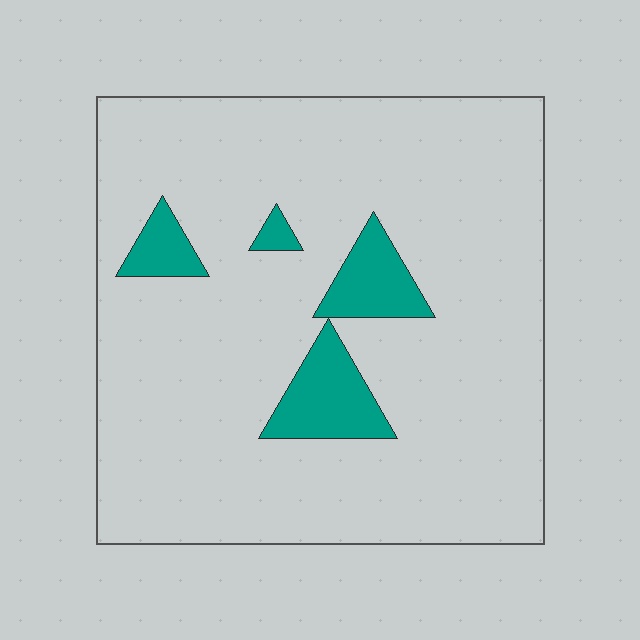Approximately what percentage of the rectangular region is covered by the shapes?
Approximately 10%.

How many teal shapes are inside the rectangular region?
4.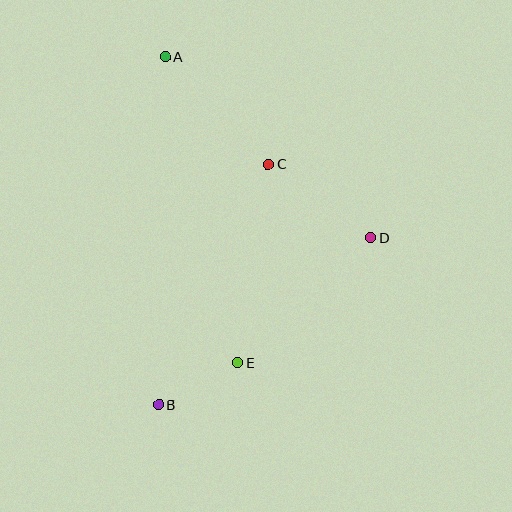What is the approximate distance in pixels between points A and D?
The distance between A and D is approximately 274 pixels.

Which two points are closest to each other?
Points B and E are closest to each other.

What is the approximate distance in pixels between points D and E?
The distance between D and E is approximately 182 pixels.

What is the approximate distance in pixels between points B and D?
The distance between B and D is approximately 270 pixels.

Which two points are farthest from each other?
Points A and B are farthest from each other.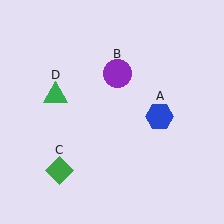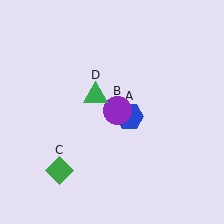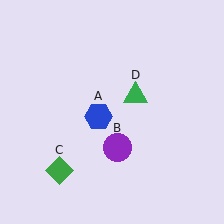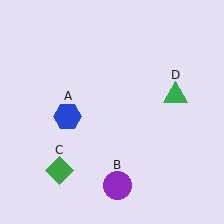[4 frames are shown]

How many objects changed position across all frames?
3 objects changed position: blue hexagon (object A), purple circle (object B), green triangle (object D).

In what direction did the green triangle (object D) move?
The green triangle (object D) moved right.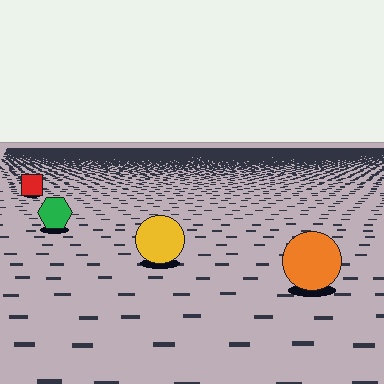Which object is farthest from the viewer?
The red square is farthest from the viewer. It appears smaller and the ground texture around it is denser.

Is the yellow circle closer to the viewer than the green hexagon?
Yes. The yellow circle is closer — you can tell from the texture gradient: the ground texture is coarser near it.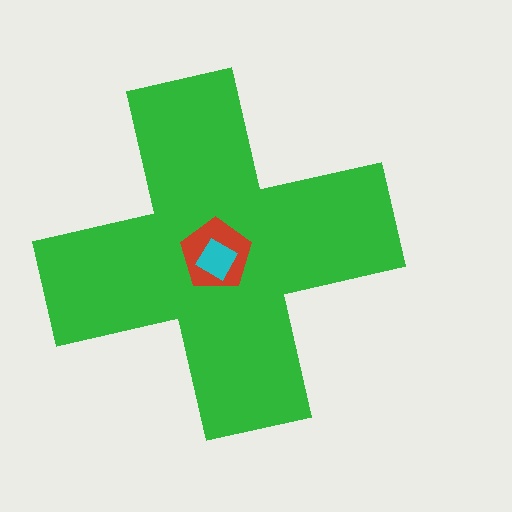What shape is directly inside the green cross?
The red pentagon.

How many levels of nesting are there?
3.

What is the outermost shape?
The green cross.